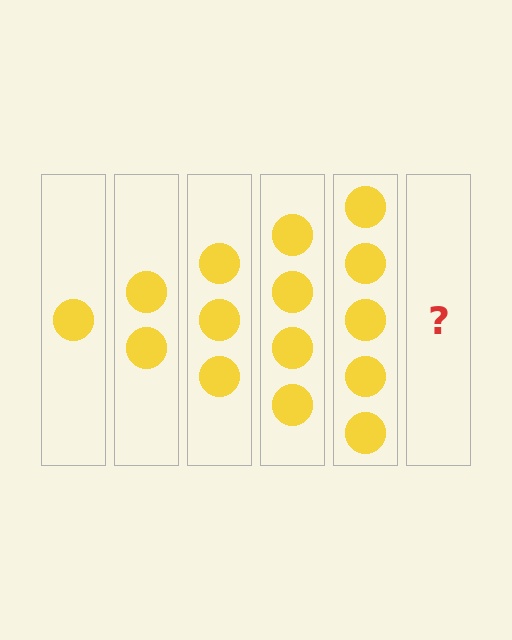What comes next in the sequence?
The next element should be 6 circles.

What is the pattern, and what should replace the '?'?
The pattern is that each step adds one more circle. The '?' should be 6 circles.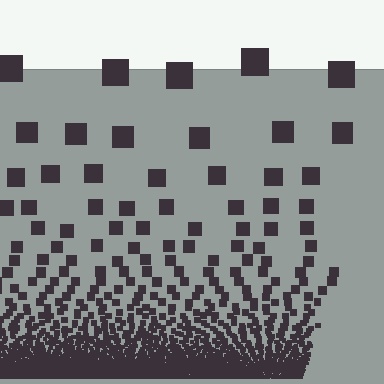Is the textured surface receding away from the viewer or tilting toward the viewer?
The surface appears to tilt toward the viewer. Texture elements get larger and sparser toward the top.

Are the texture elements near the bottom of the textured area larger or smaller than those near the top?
Smaller. The gradient is inverted — elements near the bottom are smaller and denser.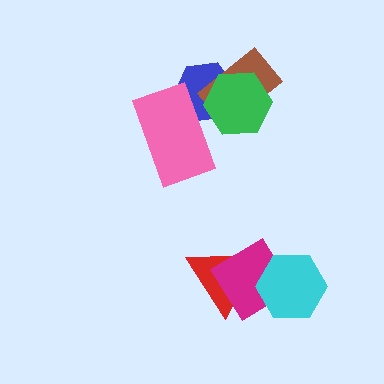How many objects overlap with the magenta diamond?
2 objects overlap with the magenta diamond.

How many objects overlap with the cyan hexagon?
2 objects overlap with the cyan hexagon.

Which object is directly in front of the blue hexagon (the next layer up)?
The brown rectangle is directly in front of the blue hexagon.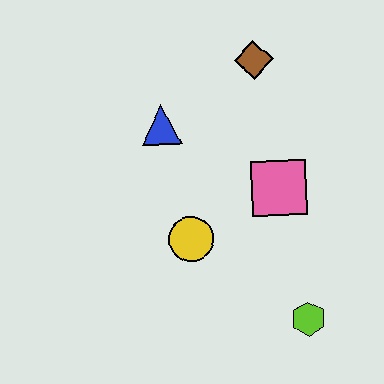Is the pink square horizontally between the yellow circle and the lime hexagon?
Yes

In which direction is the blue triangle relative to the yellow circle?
The blue triangle is above the yellow circle.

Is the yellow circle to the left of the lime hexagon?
Yes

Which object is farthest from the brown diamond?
The lime hexagon is farthest from the brown diamond.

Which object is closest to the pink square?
The yellow circle is closest to the pink square.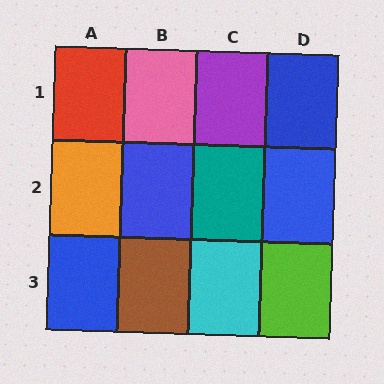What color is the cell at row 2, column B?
Blue.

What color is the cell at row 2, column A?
Orange.